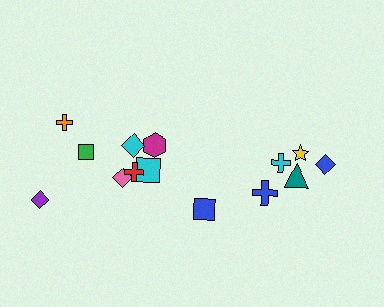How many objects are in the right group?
There are 6 objects.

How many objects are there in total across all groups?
There are 14 objects.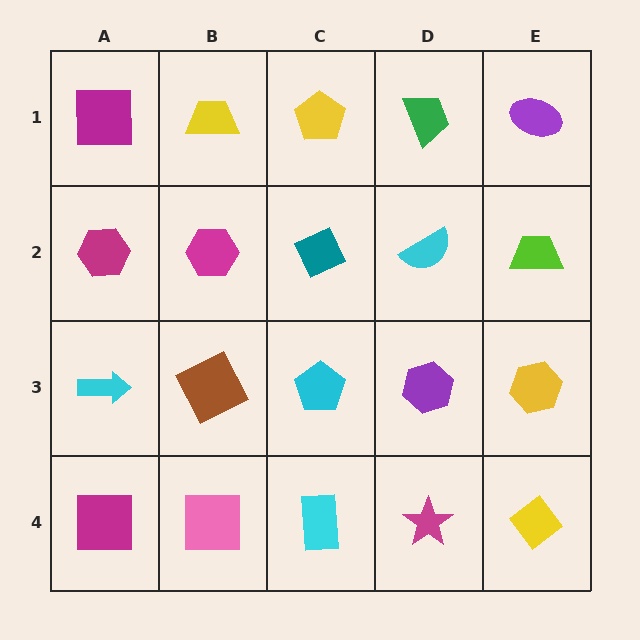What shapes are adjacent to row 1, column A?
A magenta hexagon (row 2, column A), a yellow trapezoid (row 1, column B).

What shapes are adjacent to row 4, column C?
A cyan pentagon (row 3, column C), a pink square (row 4, column B), a magenta star (row 4, column D).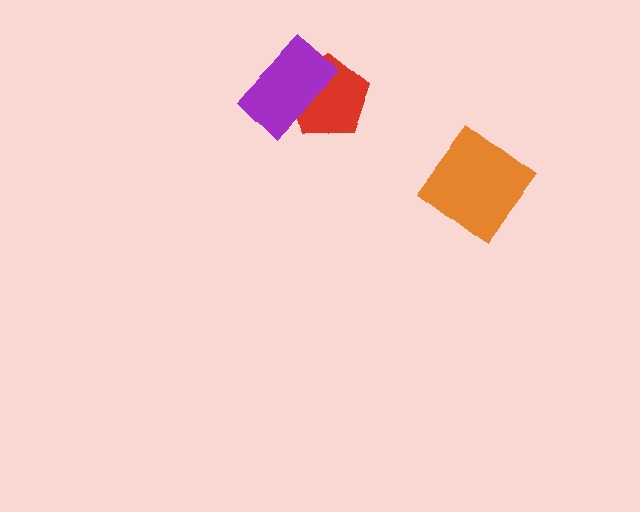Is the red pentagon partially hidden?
Yes, it is partially covered by another shape.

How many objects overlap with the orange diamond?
0 objects overlap with the orange diamond.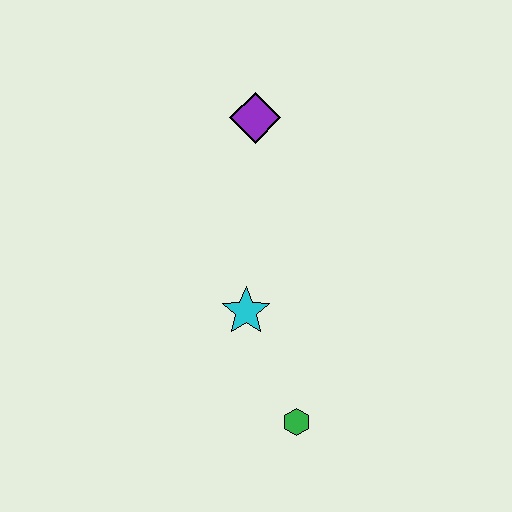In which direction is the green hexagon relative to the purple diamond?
The green hexagon is below the purple diamond.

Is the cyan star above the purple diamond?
No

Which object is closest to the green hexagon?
The cyan star is closest to the green hexagon.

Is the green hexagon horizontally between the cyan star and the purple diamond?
No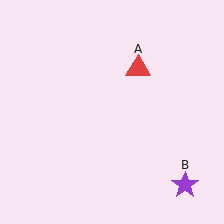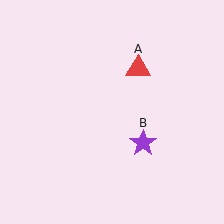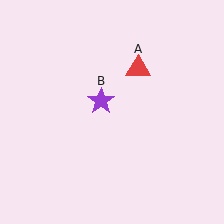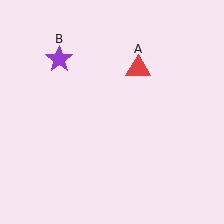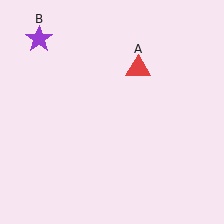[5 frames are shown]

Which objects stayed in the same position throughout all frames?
Red triangle (object A) remained stationary.